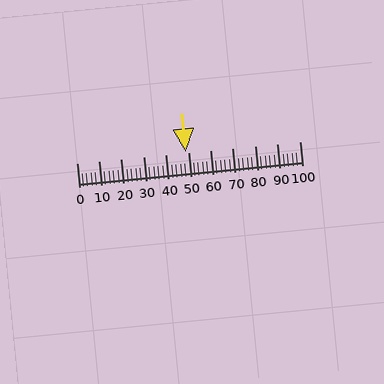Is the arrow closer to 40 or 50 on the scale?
The arrow is closer to 50.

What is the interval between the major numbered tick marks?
The major tick marks are spaced 10 units apart.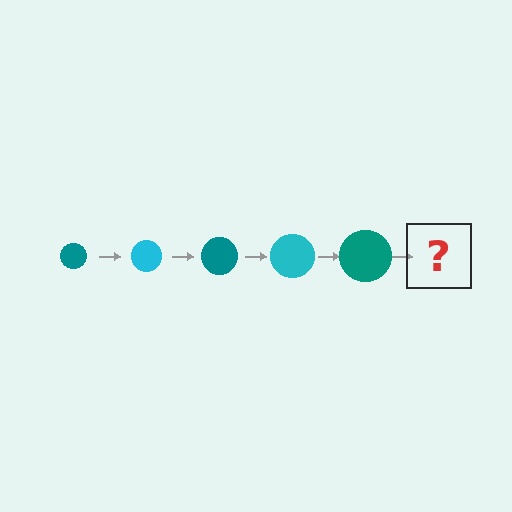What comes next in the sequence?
The next element should be a cyan circle, larger than the previous one.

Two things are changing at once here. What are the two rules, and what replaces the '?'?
The two rules are that the circle grows larger each step and the color cycles through teal and cyan. The '?' should be a cyan circle, larger than the previous one.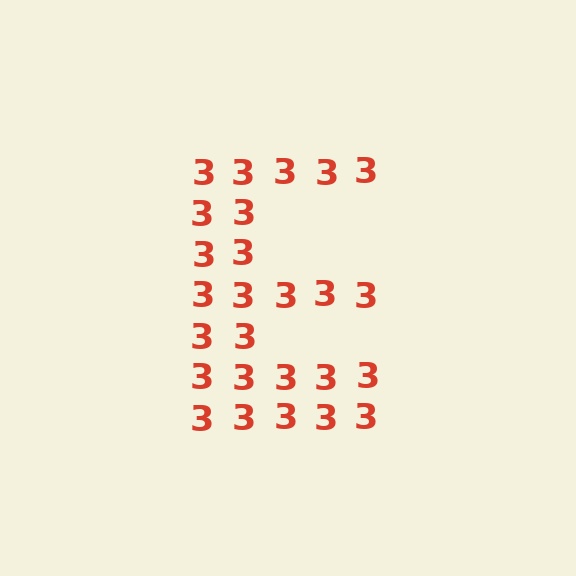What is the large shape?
The large shape is the letter E.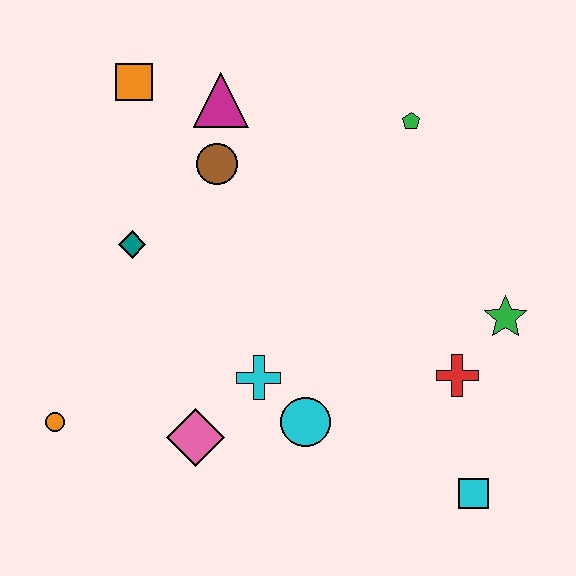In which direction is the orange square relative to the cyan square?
The orange square is above the cyan square.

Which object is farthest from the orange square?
The cyan square is farthest from the orange square.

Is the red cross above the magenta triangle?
No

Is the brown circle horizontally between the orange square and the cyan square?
Yes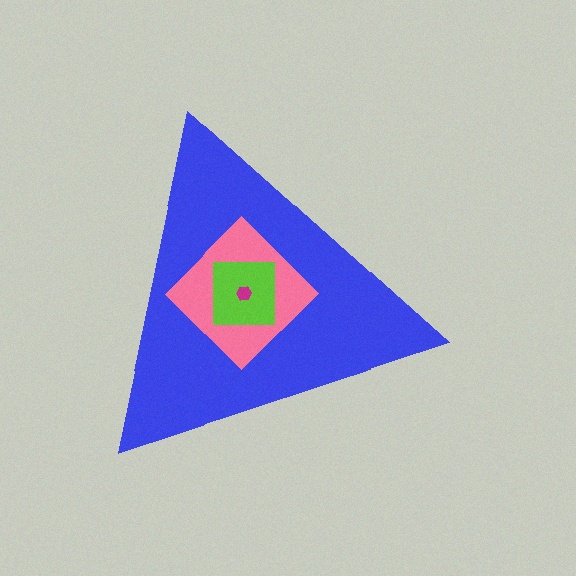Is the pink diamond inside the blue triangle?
Yes.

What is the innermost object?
The magenta hexagon.